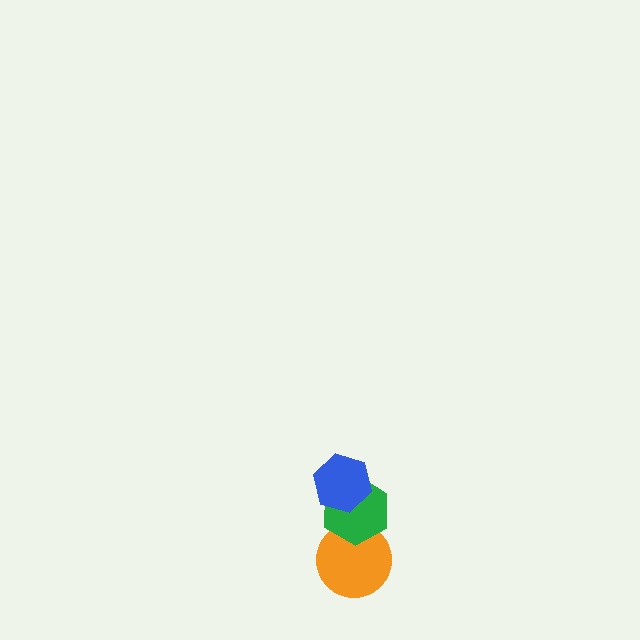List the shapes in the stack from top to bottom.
From top to bottom: the blue hexagon, the green hexagon, the orange circle.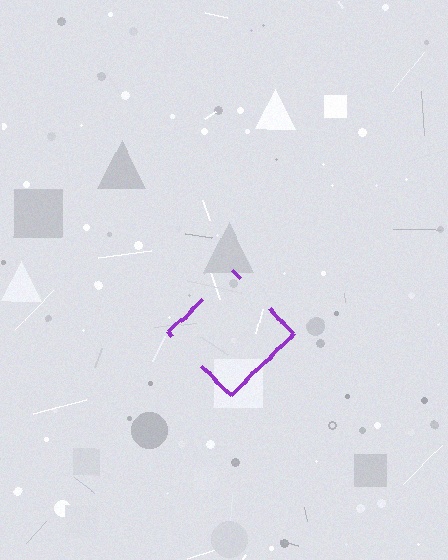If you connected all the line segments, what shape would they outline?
They would outline a diamond.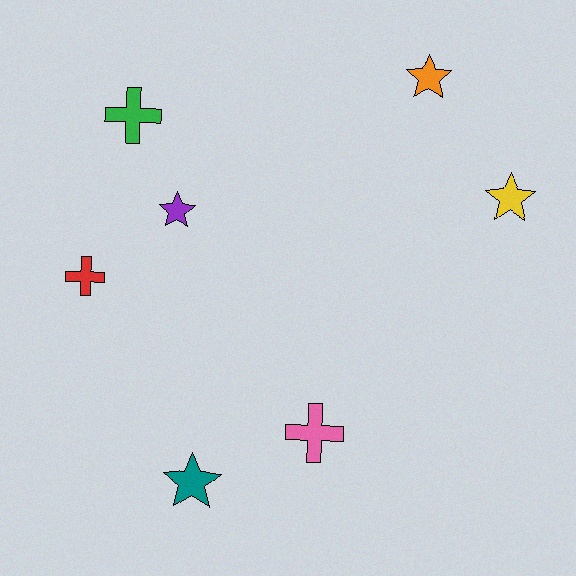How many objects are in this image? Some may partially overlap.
There are 7 objects.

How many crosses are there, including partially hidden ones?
There are 3 crosses.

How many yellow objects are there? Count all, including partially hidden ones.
There is 1 yellow object.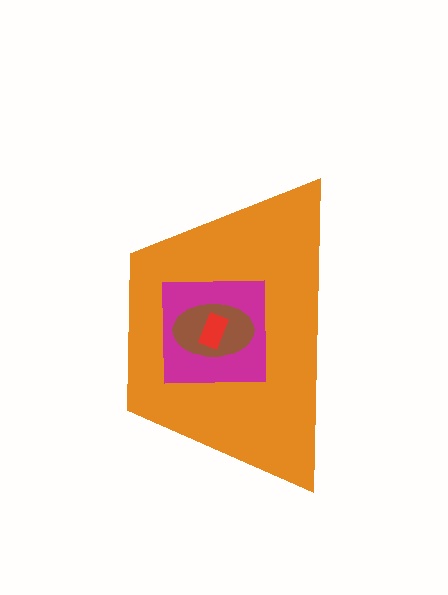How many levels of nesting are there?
4.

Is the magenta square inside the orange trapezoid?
Yes.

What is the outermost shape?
The orange trapezoid.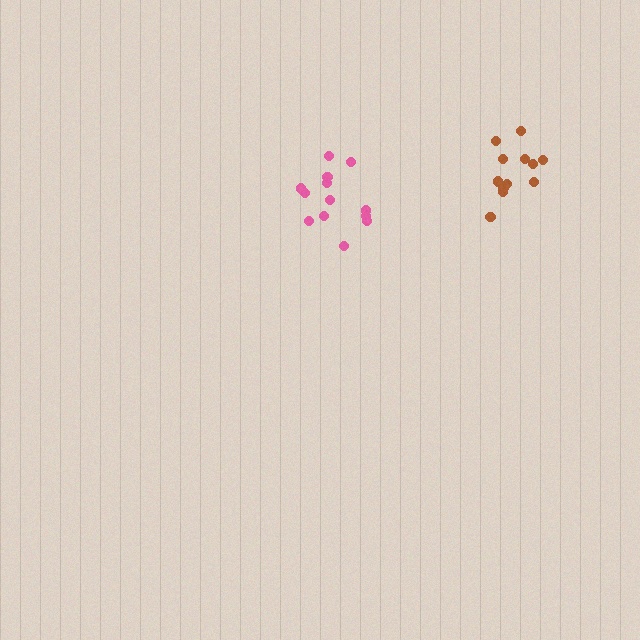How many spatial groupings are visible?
There are 2 spatial groupings.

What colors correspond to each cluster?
The clusters are colored: pink, brown.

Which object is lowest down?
The pink cluster is bottommost.